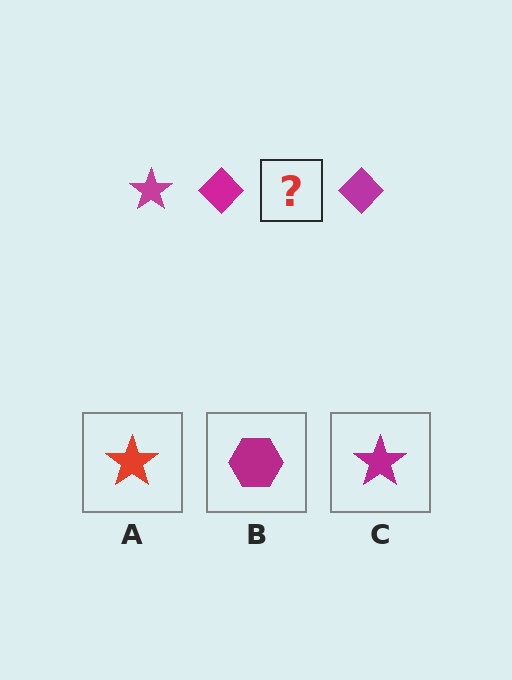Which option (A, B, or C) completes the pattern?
C.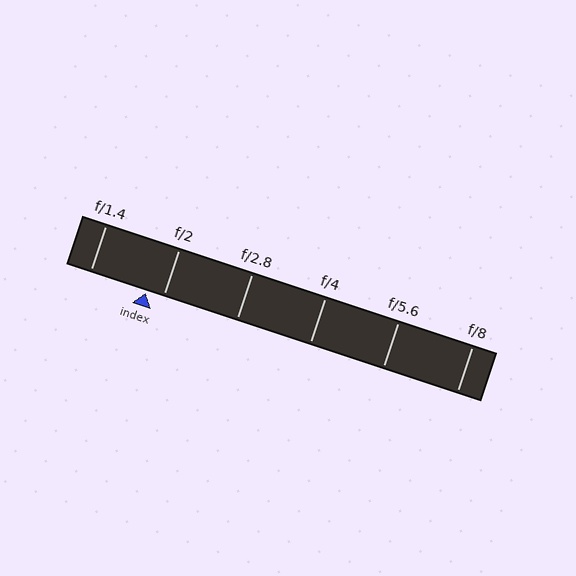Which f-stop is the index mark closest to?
The index mark is closest to f/2.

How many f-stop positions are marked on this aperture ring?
There are 6 f-stop positions marked.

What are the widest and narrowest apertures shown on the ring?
The widest aperture shown is f/1.4 and the narrowest is f/8.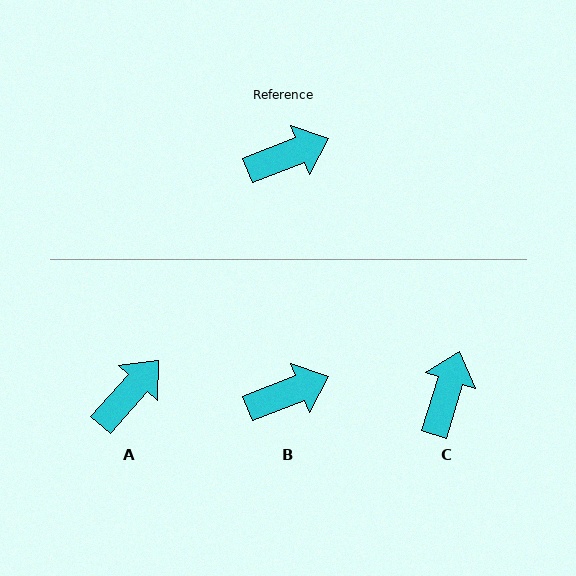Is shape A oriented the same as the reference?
No, it is off by about 27 degrees.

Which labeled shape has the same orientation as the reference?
B.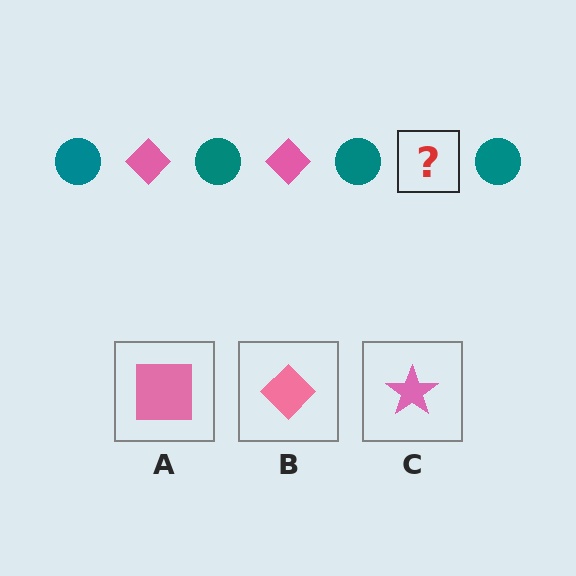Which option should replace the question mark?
Option B.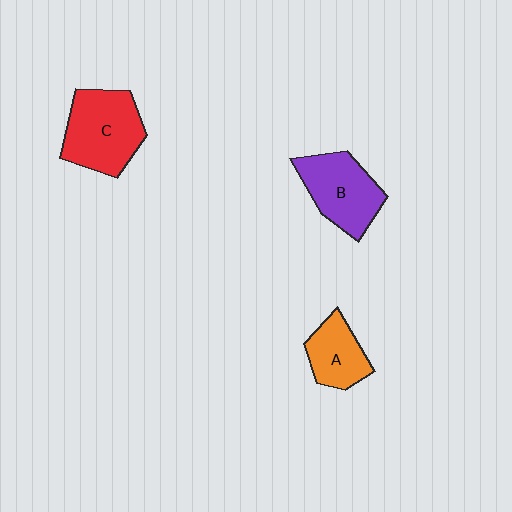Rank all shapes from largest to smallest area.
From largest to smallest: C (red), B (purple), A (orange).